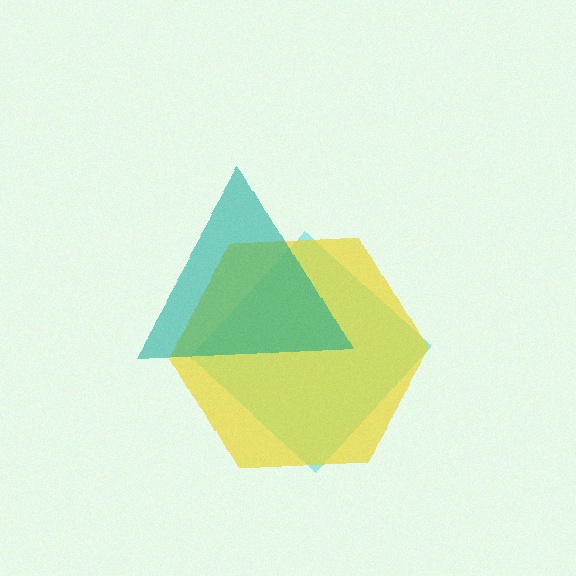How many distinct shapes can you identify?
There are 3 distinct shapes: a cyan diamond, a yellow hexagon, a teal triangle.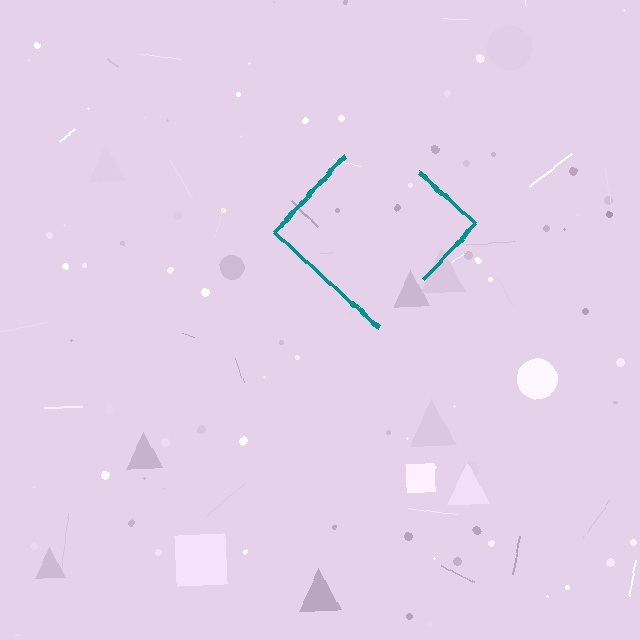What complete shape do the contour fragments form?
The contour fragments form a diamond.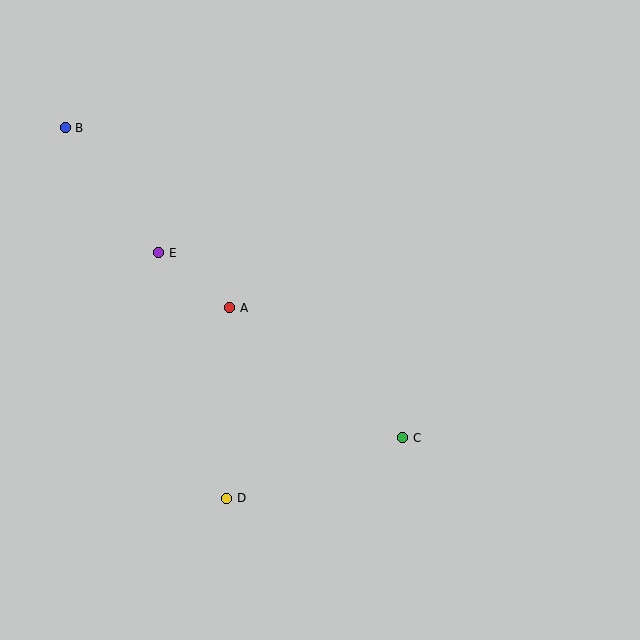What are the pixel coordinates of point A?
Point A is at (230, 308).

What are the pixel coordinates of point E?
Point E is at (159, 253).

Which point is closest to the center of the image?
Point A at (230, 308) is closest to the center.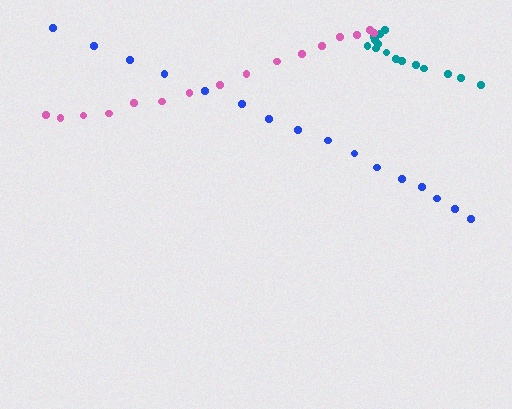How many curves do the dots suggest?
There are 3 distinct paths.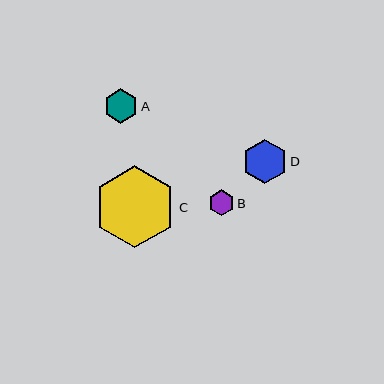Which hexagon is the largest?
Hexagon C is the largest with a size of approximately 82 pixels.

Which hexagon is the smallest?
Hexagon B is the smallest with a size of approximately 26 pixels.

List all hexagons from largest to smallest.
From largest to smallest: C, D, A, B.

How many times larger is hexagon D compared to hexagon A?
Hexagon D is approximately 1.3 times the size of hexagon A.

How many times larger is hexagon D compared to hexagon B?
Hexagon D is approximately 1.7 times the size of hexagon B.